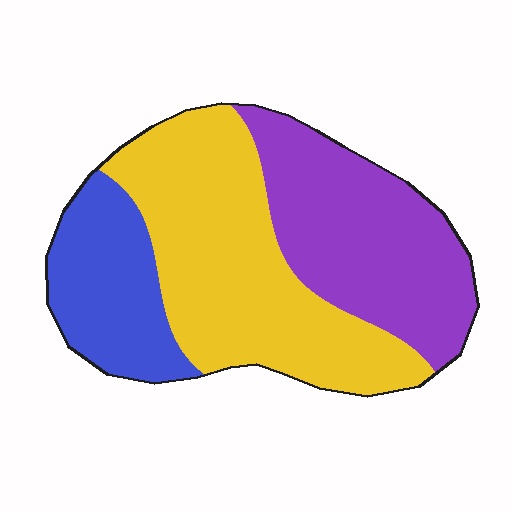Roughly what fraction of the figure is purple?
Purple covers roughly 35% of the figure.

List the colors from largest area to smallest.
From largest to smallest: yellow, purple, blue.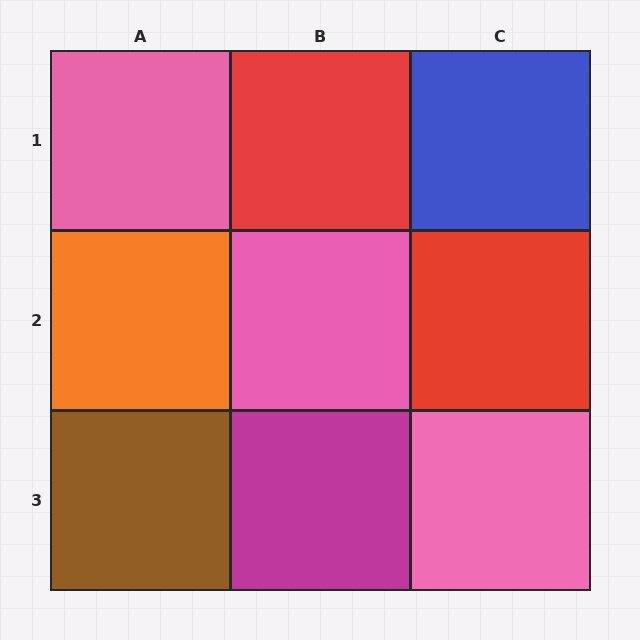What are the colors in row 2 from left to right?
Orange, pink, red.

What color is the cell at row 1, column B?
Red.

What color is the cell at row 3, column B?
Magenta.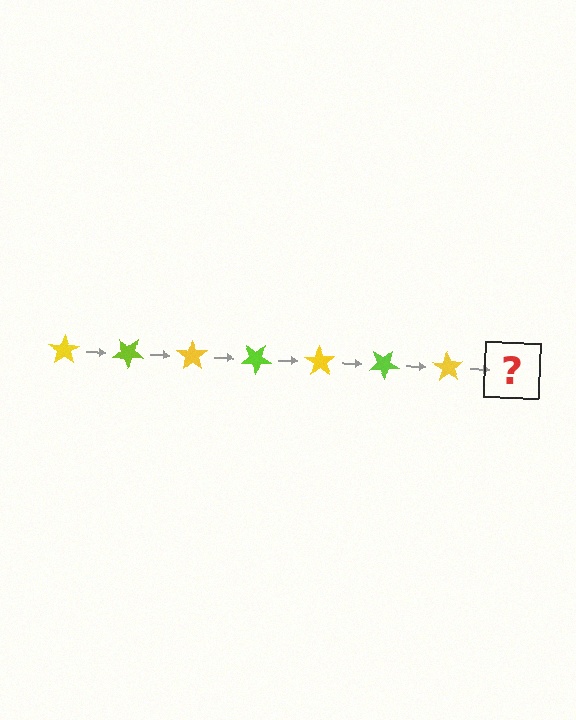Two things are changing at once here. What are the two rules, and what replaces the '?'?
The two rules are that it rotates 35 degrees each step and the color cycles through yellow and lime. The '?' should be a lime star, rotated 245 degrees from the start.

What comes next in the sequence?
The next element should be a lime star, rotated 245 degrees from the start.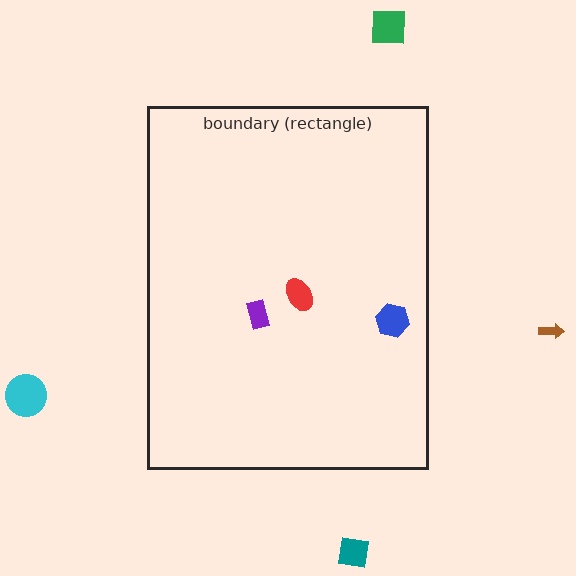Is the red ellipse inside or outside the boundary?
Inside.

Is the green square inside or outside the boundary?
Outside.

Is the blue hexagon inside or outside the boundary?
Inside.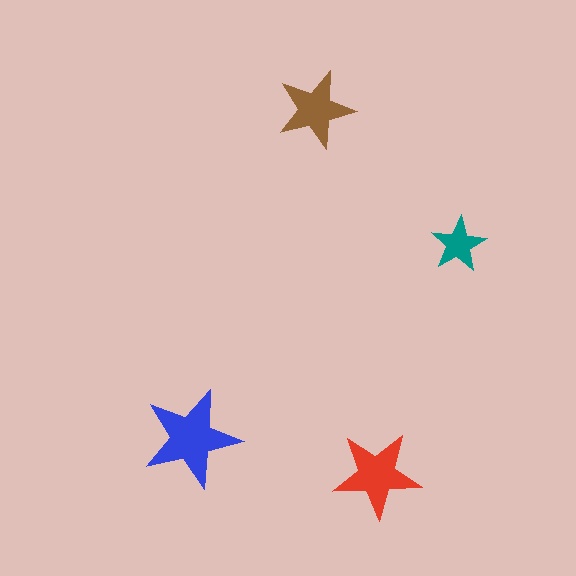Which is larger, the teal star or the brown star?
The brown one.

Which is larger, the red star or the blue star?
The blue one.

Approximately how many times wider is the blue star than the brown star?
About 1.5 times wider.